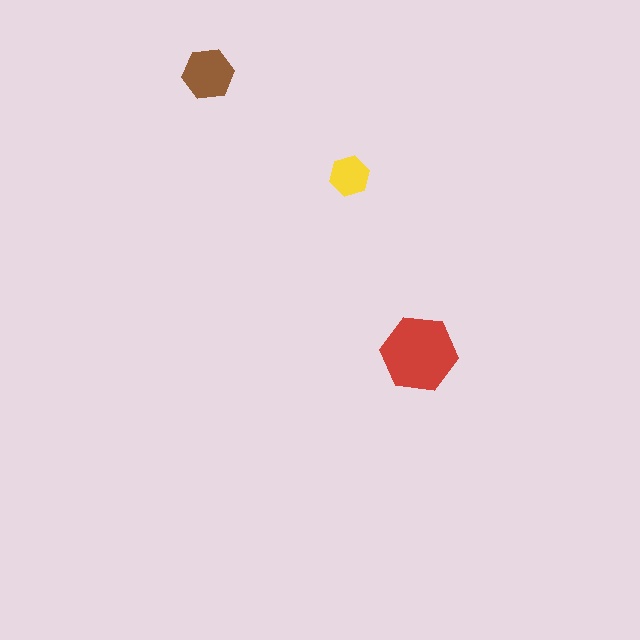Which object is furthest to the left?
The brown hexagon is leftmost.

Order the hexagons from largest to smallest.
the red one, the brown one, the yellow one.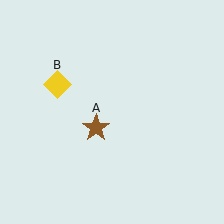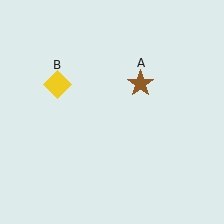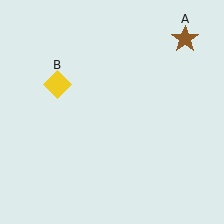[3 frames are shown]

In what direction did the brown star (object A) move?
The brown star (object A) moved up and to the right.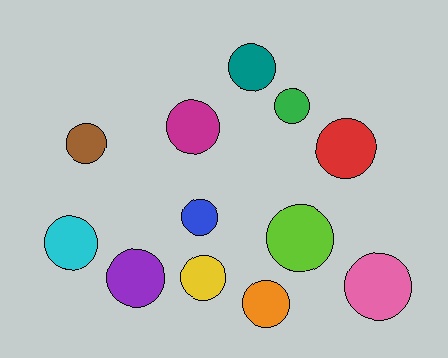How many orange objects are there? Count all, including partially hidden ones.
There is 1 orange object.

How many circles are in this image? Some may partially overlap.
There are 12 circles.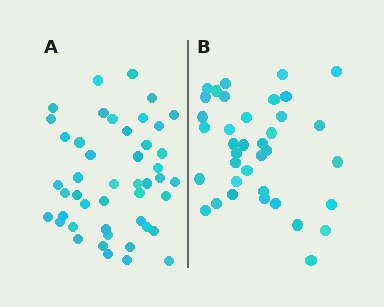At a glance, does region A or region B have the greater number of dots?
Region A (the left region) has more dots.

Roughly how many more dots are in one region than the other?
Region A has roughly 8 or so more dots than region B.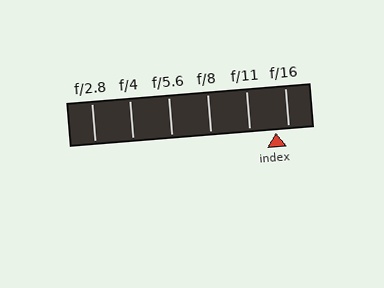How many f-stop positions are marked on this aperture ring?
There are 6 f-stop positions marked.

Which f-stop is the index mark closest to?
The index mark is closest to f/16.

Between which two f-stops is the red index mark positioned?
The index mark is between f/11 and f/16.